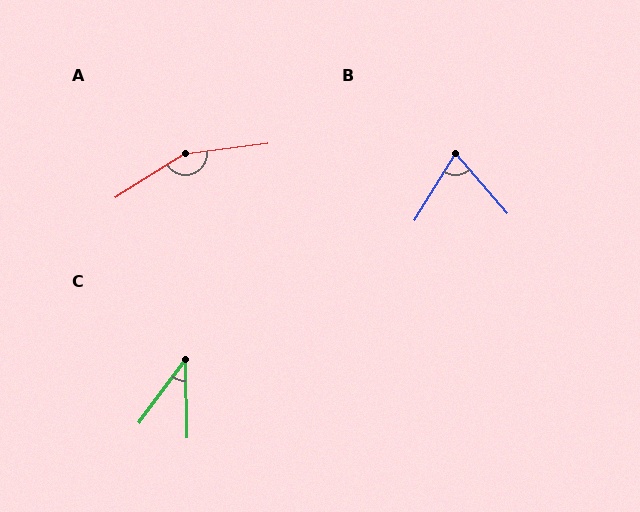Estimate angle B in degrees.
Approximately 72 degrees.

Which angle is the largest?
A, at approximately 155 degrees.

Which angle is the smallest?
C, at approximately 37 degrees.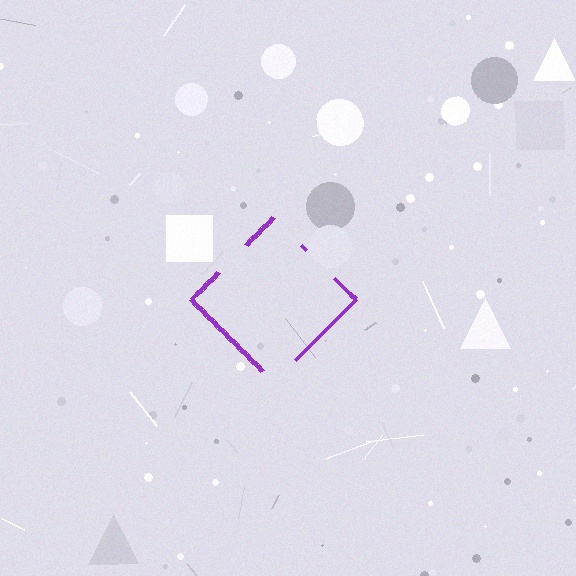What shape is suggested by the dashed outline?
The dashed outline suggests a diamond.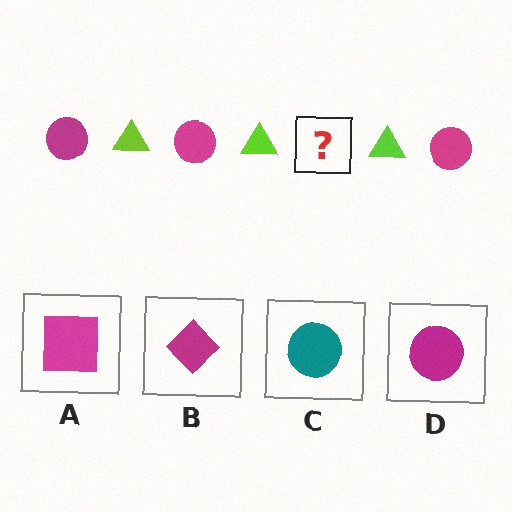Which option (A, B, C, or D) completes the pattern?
D.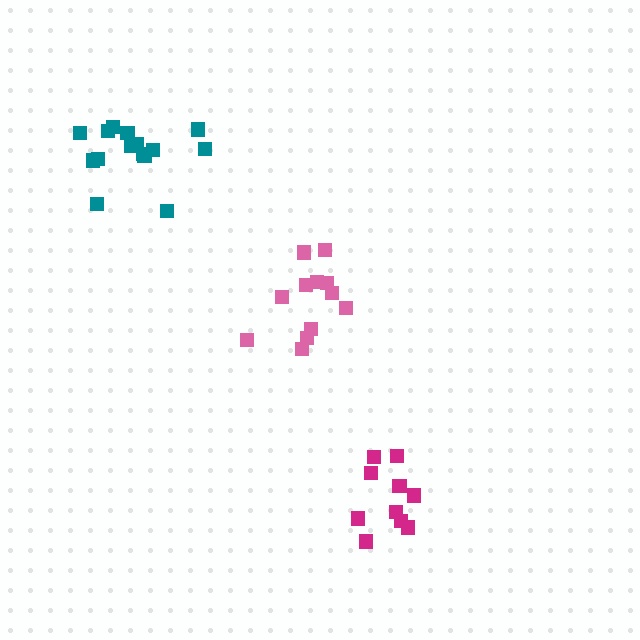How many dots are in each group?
Group 1: 10 dots, Group 2: 12 dots, Group 3: 15 dots (37 total).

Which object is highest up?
The teal cluster is topmost.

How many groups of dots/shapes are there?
There are 3 groups.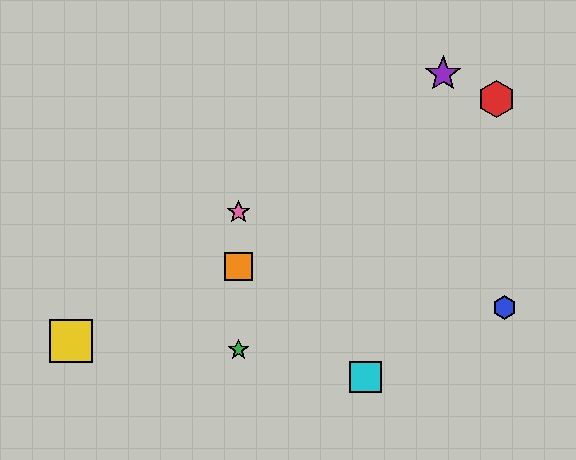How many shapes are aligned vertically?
3 shapes (the green star, the orange square, the pink star) are aligned vertically.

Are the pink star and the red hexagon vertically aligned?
No, the pink star is at x≈238 and the red hexagon is at x≈497.